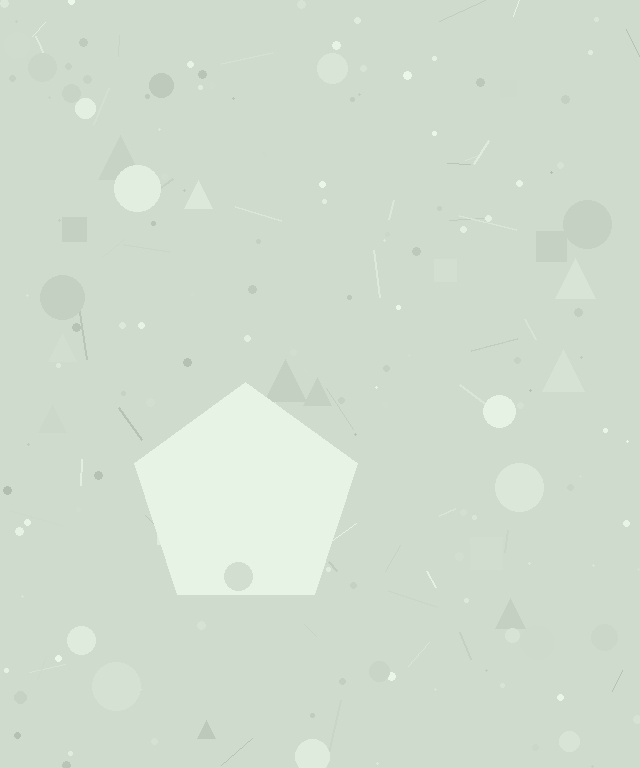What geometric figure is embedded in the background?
A pentagon is embedded in the background.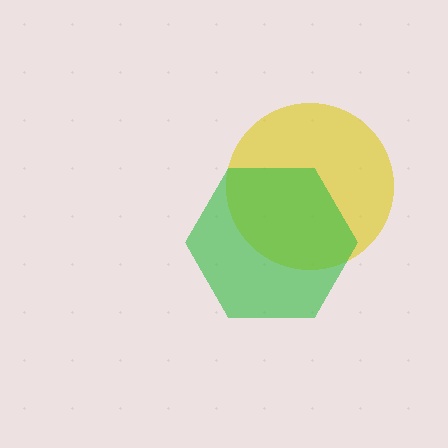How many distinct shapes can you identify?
There are 2 distinct shapes: a yellow circle, a green hexagon.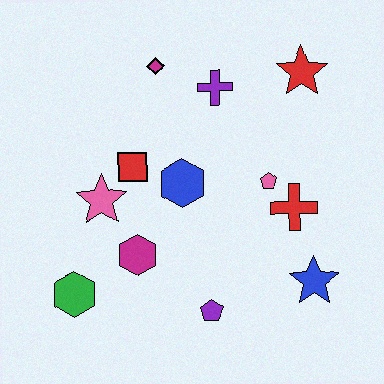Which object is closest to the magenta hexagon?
The pink star is closest to the magenta hexagon.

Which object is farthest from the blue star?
The magenta diamond is farthest from the blue star.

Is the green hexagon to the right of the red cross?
No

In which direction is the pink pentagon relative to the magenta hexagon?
The pink pentagon is to the right of the magenta hexagon.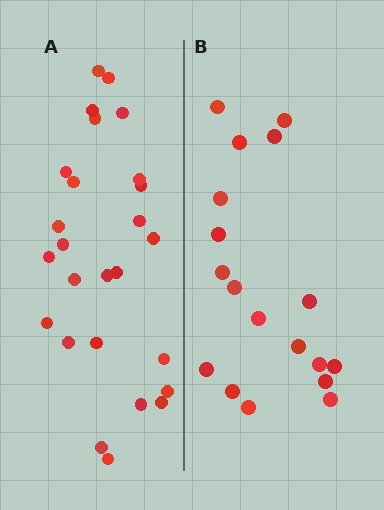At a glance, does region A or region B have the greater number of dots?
Region A (the left region) has more dots.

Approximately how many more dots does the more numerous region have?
Region A has roughly 8 or so more dots than region B.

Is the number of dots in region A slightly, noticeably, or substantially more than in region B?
Region A has noticeably more, but not dramatically so. The ratio is roughly 1.4 to 1.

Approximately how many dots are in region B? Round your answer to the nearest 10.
About 20 dots. (The exact count is 18, which rounds to 20.)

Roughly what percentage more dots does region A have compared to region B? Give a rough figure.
About 45% more.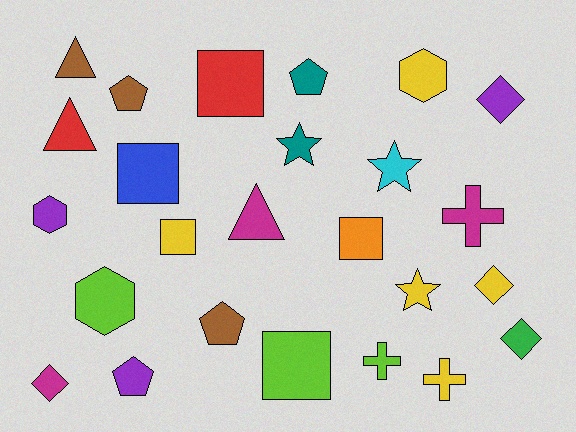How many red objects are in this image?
There are 2 red objects.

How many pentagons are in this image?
There are 4 pentagons.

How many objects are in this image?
There are 25 objects.